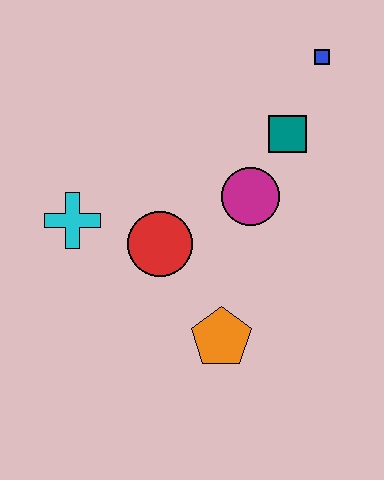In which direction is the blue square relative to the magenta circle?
The blue square is above the magenta circle.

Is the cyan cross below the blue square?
Yes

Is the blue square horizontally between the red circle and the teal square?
No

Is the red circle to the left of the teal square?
Yes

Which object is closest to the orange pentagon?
The red circle is closest to the orange pentagon.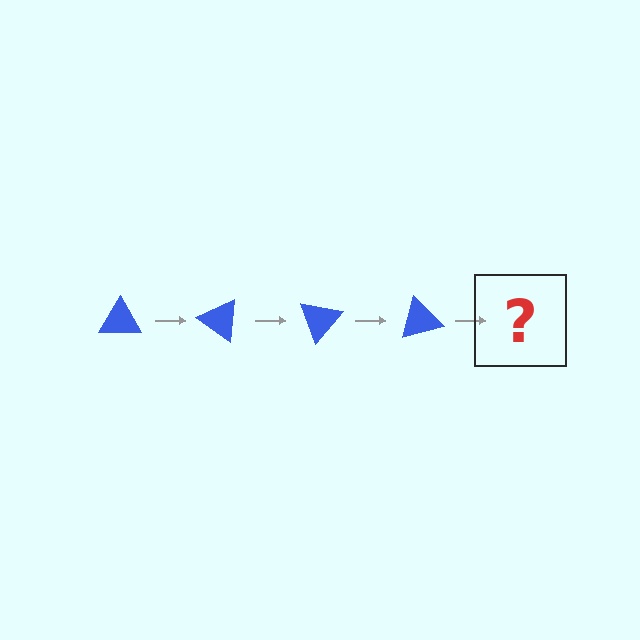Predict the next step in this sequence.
The next step is a blue triangle rotated 140 degrees.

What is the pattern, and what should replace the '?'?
The pattern is that the triangle rotates 35 degrees each step. The '?' should be a blue triangle rotated 140 degrees.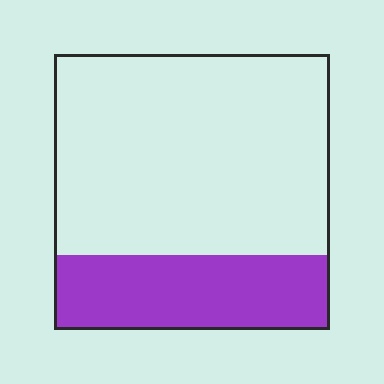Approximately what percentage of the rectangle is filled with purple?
Approximately 25%.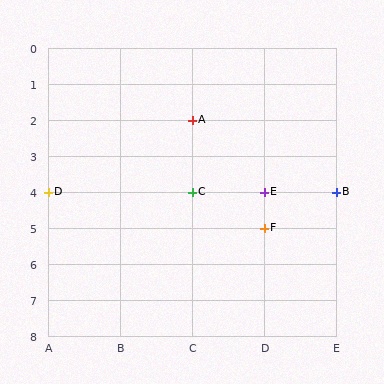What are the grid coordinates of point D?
Point D is at grid coordinates (A, 4).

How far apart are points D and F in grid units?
Points D and F are 3 columns and 1 row apart (about 3.2 grid units diagonally).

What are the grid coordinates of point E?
Point E is at grid coordinates (D, 4).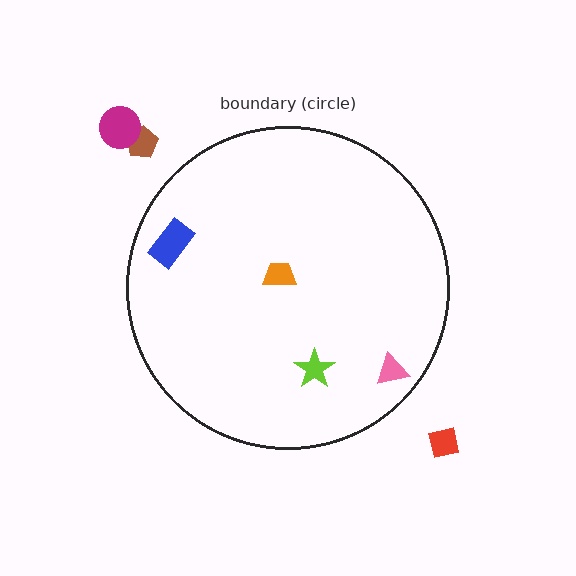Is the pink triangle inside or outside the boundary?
Inside.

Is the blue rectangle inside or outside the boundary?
Inside.